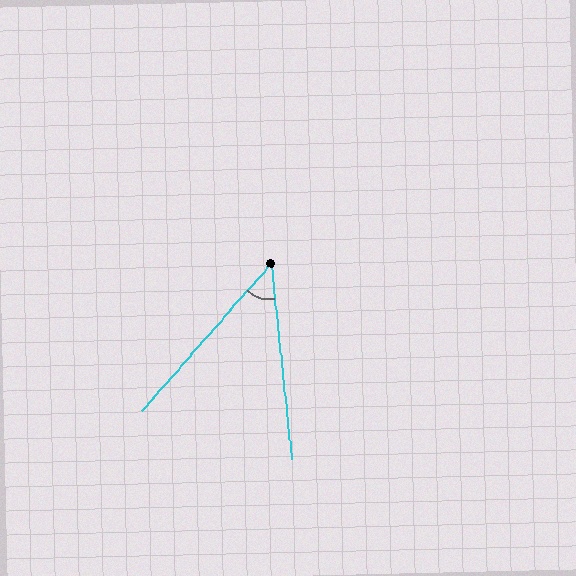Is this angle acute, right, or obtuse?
It is acute.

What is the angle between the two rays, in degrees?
Approximately 47 degrees.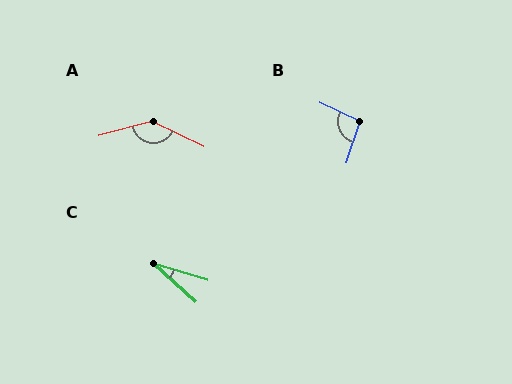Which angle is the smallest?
C, at approximately 26 degrees.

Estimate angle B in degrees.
Approximately 97 degrees.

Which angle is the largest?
A, at approximately 139 degrees.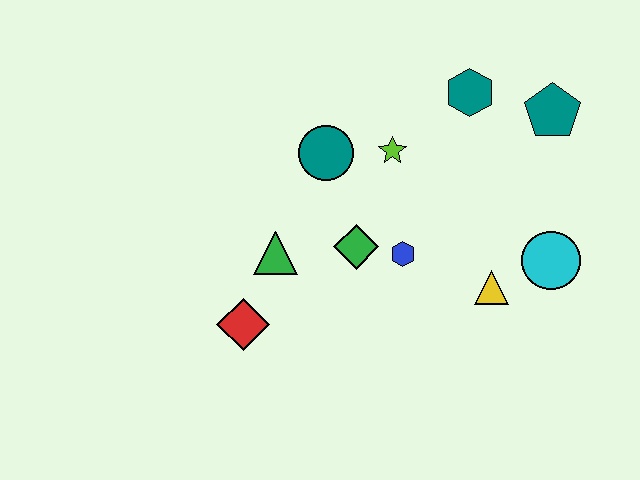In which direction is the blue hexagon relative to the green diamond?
The blue hexagon is to the right of the green diamond.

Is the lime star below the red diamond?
No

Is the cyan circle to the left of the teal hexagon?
No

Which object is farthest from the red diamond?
The teal pentagon is farthest from the red diamond.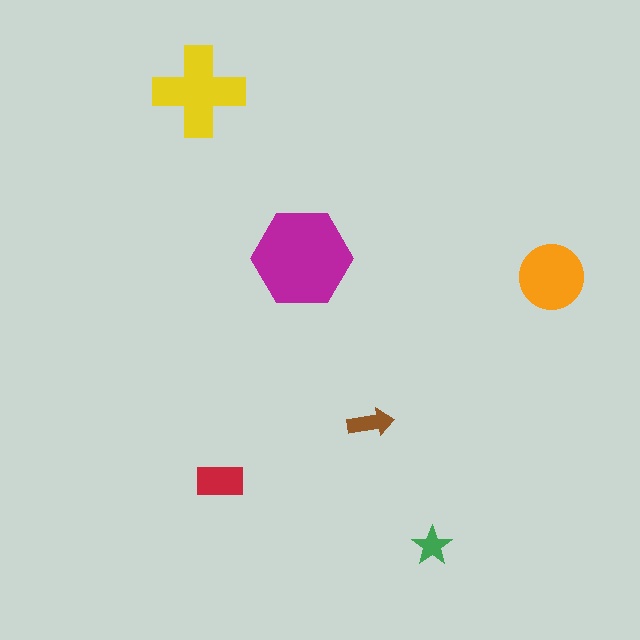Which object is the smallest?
The green star.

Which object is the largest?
The magenta hexagon.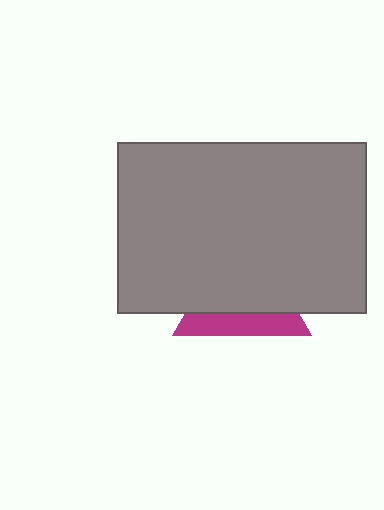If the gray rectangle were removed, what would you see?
You would see the complete magenta triangle.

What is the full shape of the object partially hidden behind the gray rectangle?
The partially hidden object is a magenta triangle.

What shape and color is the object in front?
The object in front is a gray rectangle.